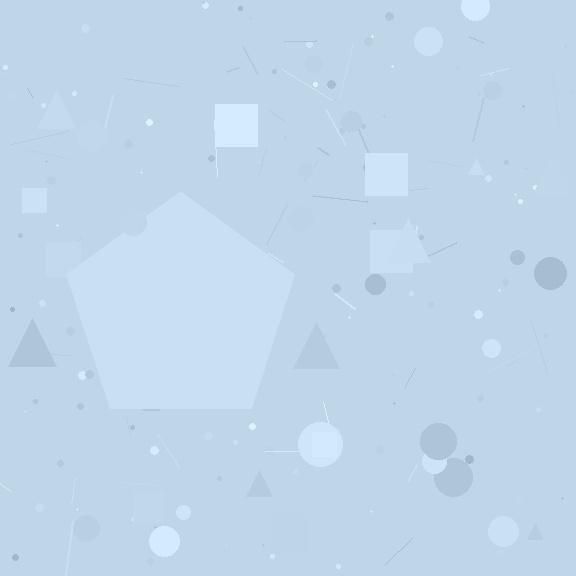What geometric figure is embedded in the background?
A pentagon is embedded in the background.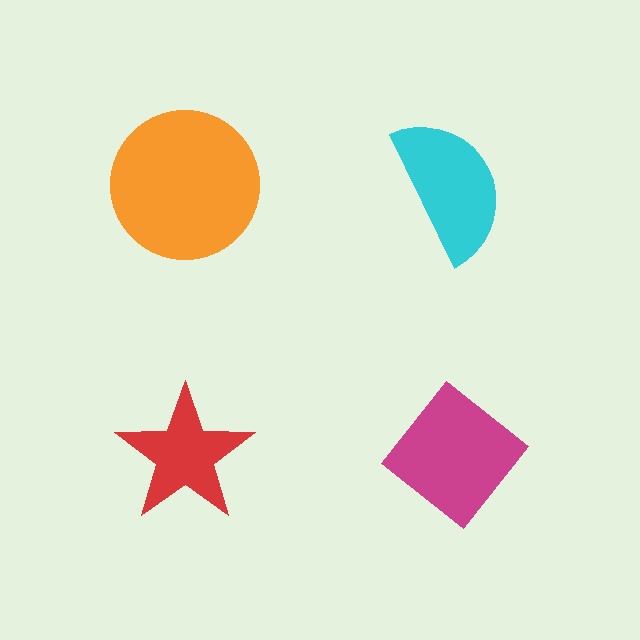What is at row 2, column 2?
A magenta diamond.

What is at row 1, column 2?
A cyan semicircle.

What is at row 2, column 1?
A red star.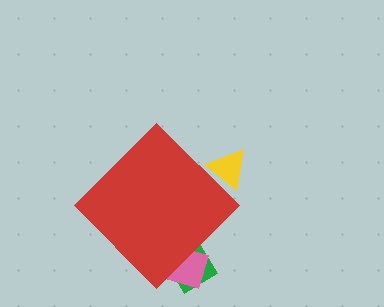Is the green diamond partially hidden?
Yes, the green diamond is partially hidden behind the red diamond.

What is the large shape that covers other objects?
A red diamond.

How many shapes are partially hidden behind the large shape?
3 shapes are partially hidden.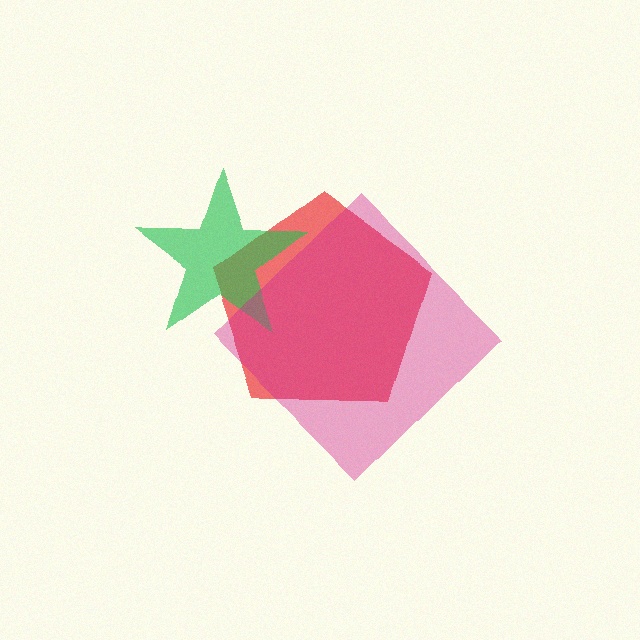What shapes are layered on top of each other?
The layered shapes are: a red pentagon, a green star, a magenta diamond.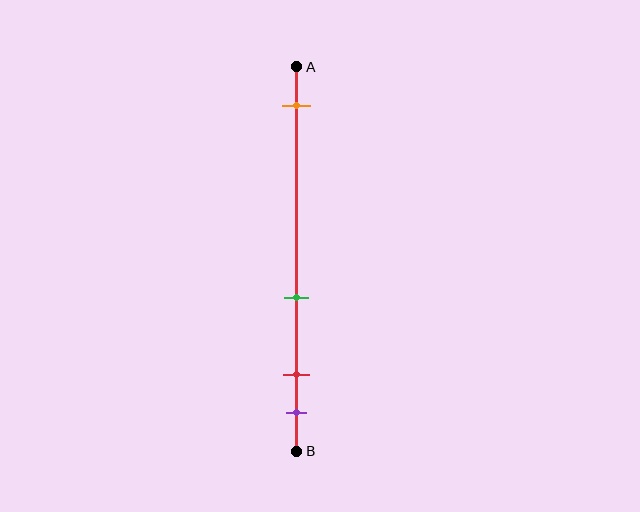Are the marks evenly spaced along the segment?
No, the marks are not evenly spaced.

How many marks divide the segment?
There are 4 marks dividing the segment.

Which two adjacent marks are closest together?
The red and purple marks are the closest adjacent pair.